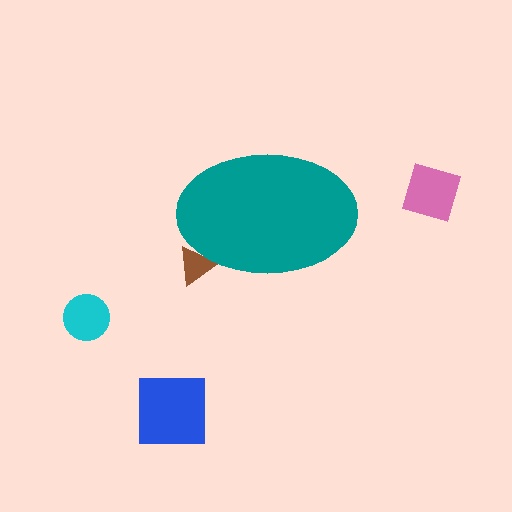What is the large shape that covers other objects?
A teal ellipse.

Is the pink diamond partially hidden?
No, the pink diamond is fully visible.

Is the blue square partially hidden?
No, the blue square is fully visible.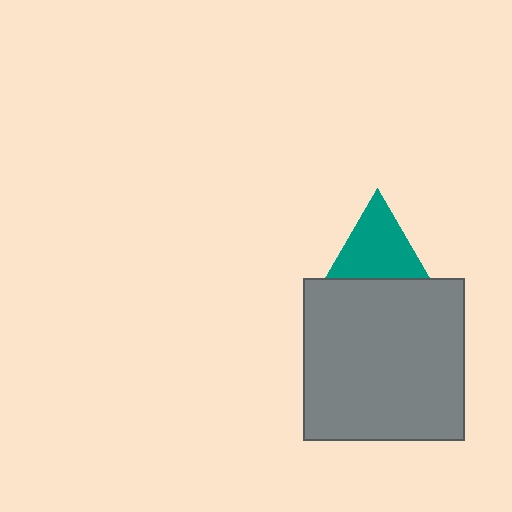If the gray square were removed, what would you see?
You would see the complete teal triangle.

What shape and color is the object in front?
The object in front is a gray square.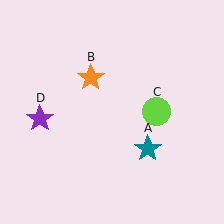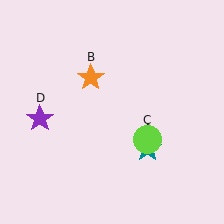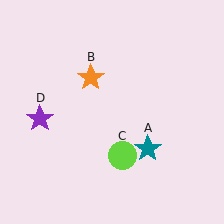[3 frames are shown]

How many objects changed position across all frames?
1 object changed position: lime circle (object C).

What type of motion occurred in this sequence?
The lime circle (object C) rotated clockwise around the center of the scene.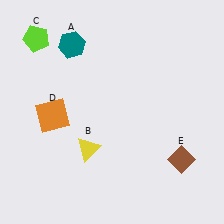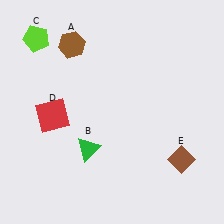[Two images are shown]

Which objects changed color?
A changed from teal to brown. B changed from yellow to green. D changed from orange to red.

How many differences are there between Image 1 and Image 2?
There are 3 differences between the two images.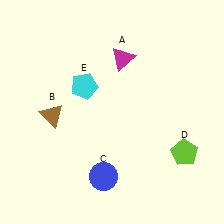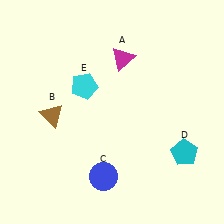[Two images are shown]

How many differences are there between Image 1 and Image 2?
There is 1 difference between the two images.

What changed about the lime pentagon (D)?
In Image 1, D is lime. In Image 2, it changed to cyan.